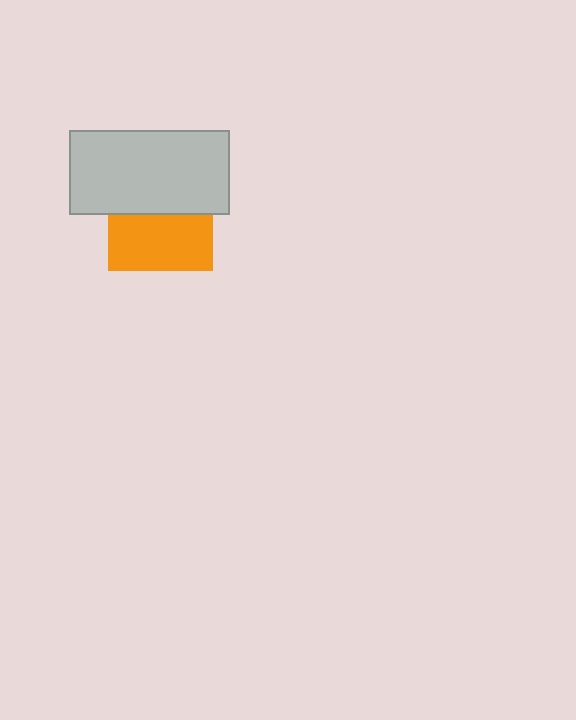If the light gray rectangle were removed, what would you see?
You would see the complete orange square.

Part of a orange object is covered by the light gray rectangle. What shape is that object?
It is a square.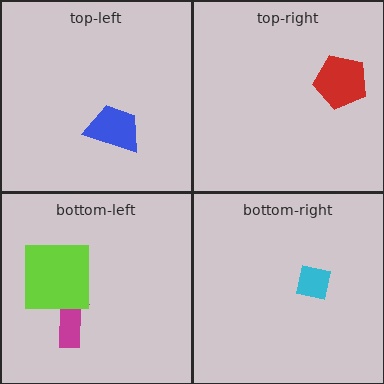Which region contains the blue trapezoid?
The top-left region.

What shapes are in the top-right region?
The red pentagon.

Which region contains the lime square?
The bottom-left region.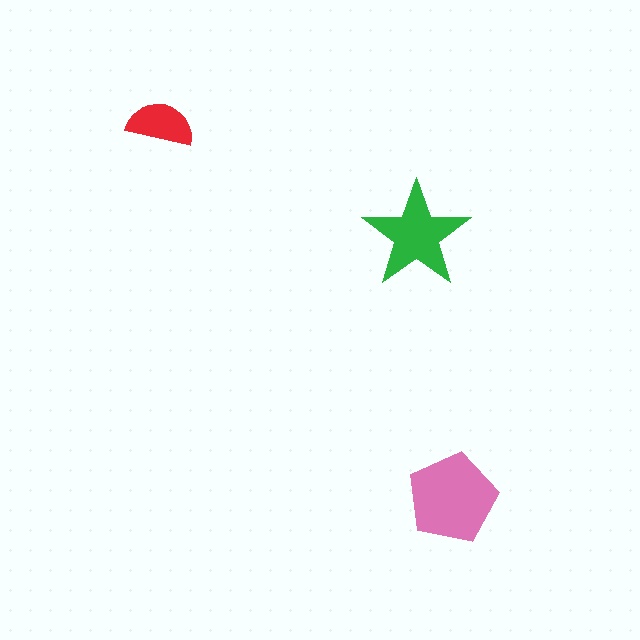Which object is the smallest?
The red semicircle.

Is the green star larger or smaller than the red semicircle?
Larger.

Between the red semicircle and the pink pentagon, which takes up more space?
The pink pentagon.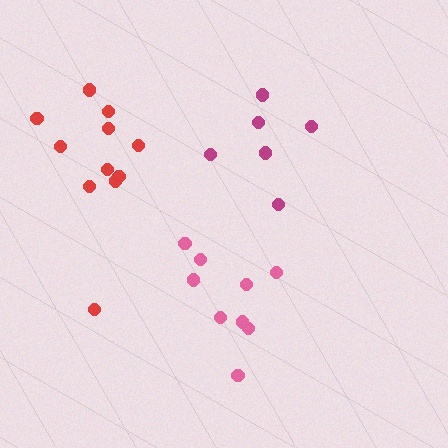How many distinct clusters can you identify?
There are 3 distinct clusters.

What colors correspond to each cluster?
The clusters are colored: pink, magenta, red.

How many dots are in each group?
Group 1: 9 dots, Group 2: 6 dots, Group 3: 11 dots (26 total).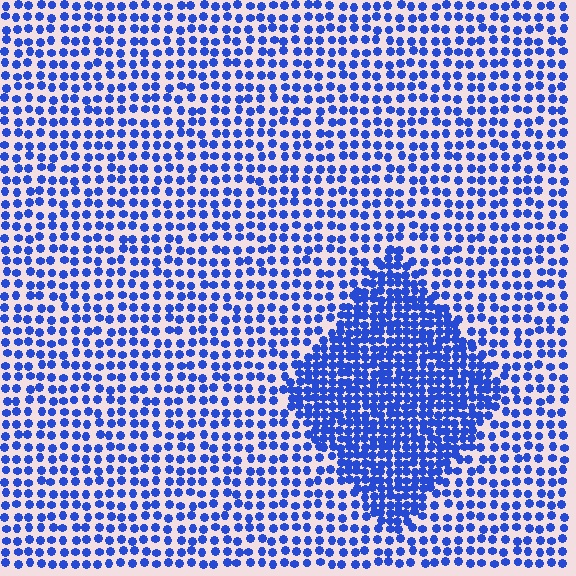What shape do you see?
I see a diamond.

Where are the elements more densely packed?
The elements are more densely packed inside the diamond boundary.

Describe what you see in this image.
The image contains small blue elements arranged at two different densities. A diamond-shaped region is visible where the elements are more densely packed than the surrounding area.